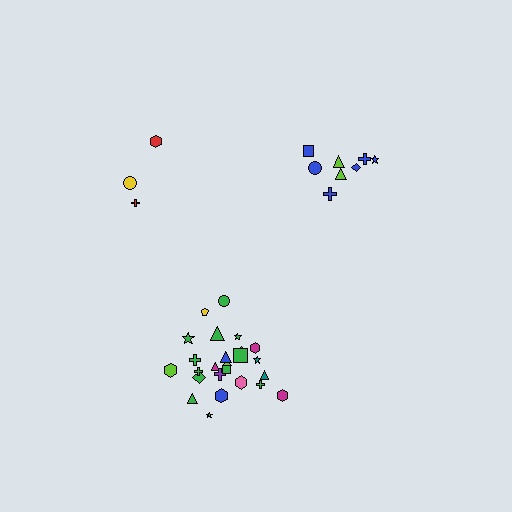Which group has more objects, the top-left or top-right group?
The top-right group.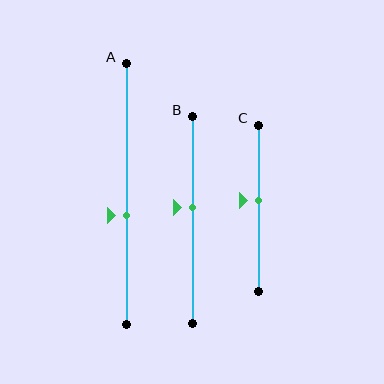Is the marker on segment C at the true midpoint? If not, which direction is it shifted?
No, the marker on segment C is shifted upward by about 5% of the segment length.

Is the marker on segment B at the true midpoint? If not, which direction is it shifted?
No, the marker on segment B is shifted upward by about 6% of the segment length.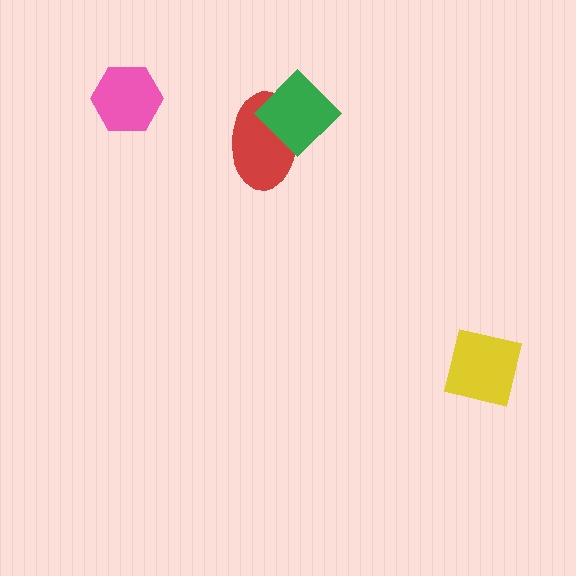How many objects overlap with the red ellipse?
1 object overlaps with the red ellipse.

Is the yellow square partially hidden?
No, no other shape covers it.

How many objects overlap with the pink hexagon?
0 objects overlap with the pink hexagon.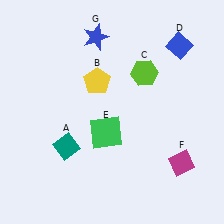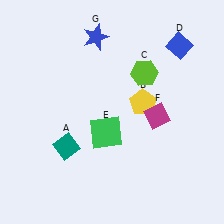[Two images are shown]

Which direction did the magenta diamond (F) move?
The magenta diamond (F) moved up.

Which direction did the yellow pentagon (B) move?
The yellow pentagon (B) moved right.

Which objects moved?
The objects that moved are: the yellow pentagon (B), the magenta diamond (F).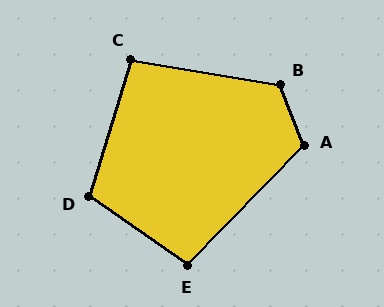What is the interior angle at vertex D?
Approximately 108 degrees (obtuse).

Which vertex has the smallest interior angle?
C, at approximately 98 degrees.